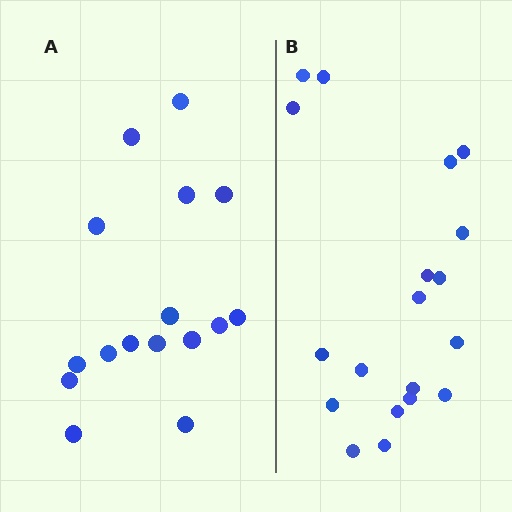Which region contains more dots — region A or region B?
Region B (the right region) has more dots.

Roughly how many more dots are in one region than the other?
Region B has just a few more — roughly 2 or 3 more dots than region A.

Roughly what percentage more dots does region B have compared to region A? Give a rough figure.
About 20% more.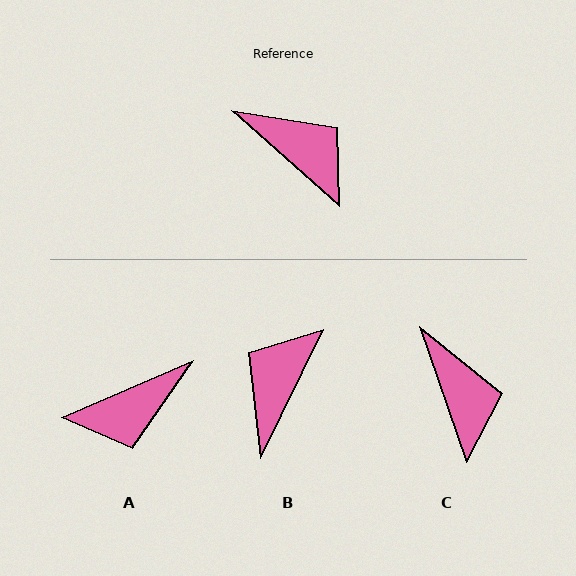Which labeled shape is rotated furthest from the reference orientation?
A, about 115 degrees away.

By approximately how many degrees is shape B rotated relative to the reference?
Approximately 105 degrees counter-clockwise.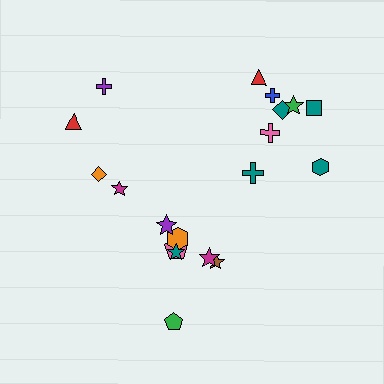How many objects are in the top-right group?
There are 8 objects.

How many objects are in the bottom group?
There are 7 objects.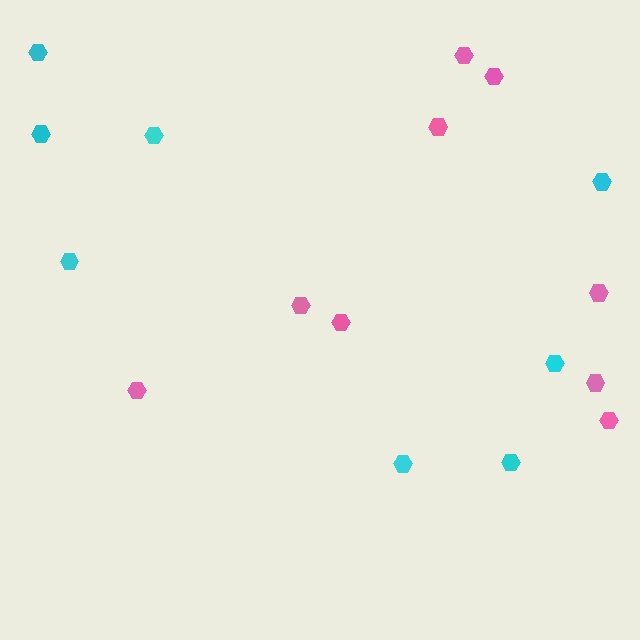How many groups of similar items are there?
There are 2 groups: one group of cyan hexagons (8) and one group of pink hexagons (9).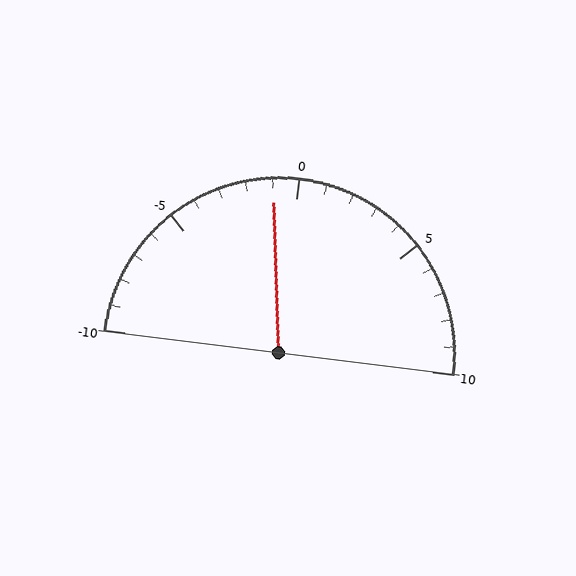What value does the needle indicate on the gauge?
The needle indicates approximately -1.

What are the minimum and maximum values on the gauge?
The gauge ranges from -10 to 10.